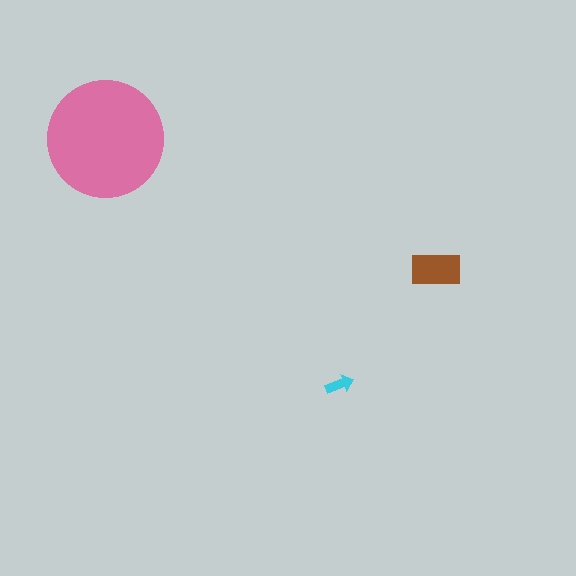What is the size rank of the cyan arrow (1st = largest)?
3rd.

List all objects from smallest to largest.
The cyan arrow, the brown rectangle, the pink circle.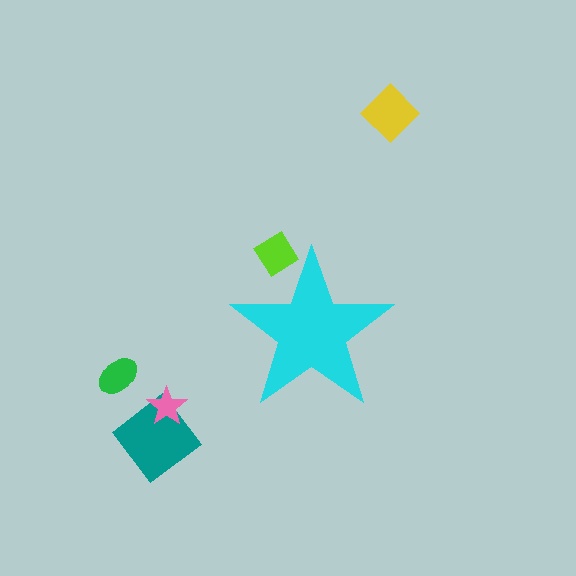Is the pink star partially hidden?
No, the pink star is fully visible.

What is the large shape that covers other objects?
A cyan star.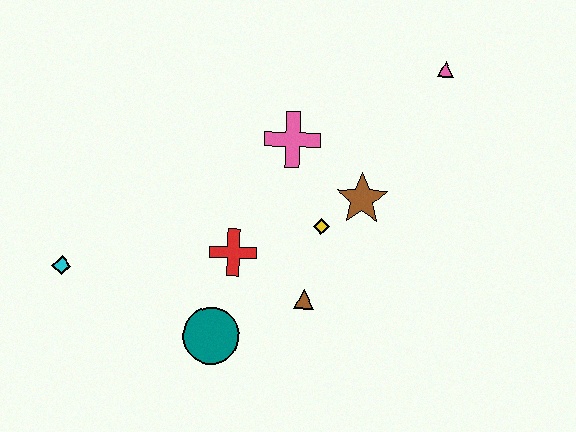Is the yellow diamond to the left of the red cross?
No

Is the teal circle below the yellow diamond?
Yes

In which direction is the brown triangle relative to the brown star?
The brown triangle is below the brown star.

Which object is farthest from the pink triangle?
The cyan diamond is farthest from the pink triangle.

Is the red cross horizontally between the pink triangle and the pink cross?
No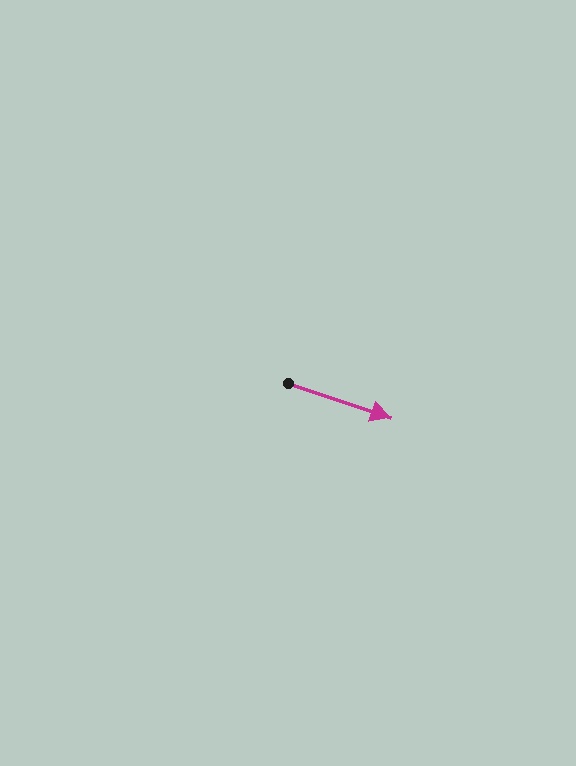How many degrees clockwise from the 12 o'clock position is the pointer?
Approximately 109 degrees.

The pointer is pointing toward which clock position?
Roughly 4 o'clock.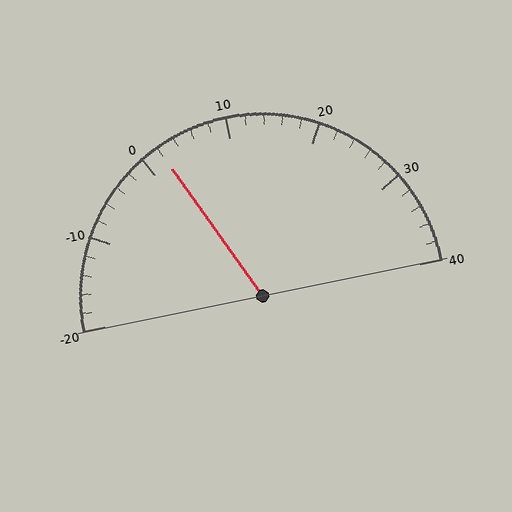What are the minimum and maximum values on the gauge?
The gauge ranges from -20 to 40.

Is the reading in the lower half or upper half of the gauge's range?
The reading is in the lower half of the range (-20 to 40).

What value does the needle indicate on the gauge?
The needle indicates approximately 2.